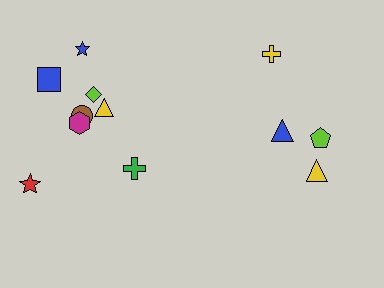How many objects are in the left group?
There are 8 objects.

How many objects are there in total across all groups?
There are 12 objects.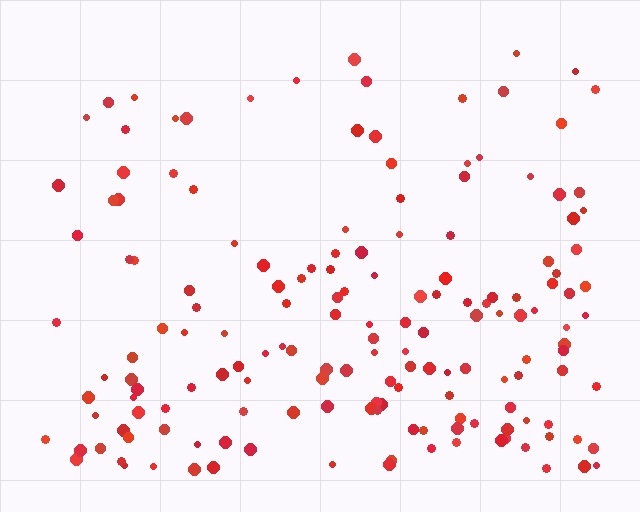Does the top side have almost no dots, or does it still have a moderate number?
Still a moderate number, just noticeably fewer than the bottom.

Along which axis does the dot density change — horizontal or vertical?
Vertical.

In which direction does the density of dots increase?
From top to bottom, with the bottom side densest.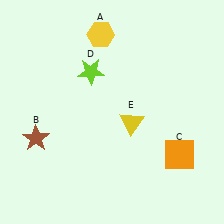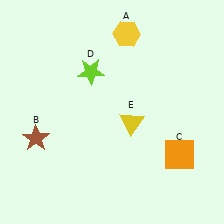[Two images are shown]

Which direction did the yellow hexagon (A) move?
The yellow hexagon (A) moved right.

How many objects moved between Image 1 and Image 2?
1 object moved between the two images.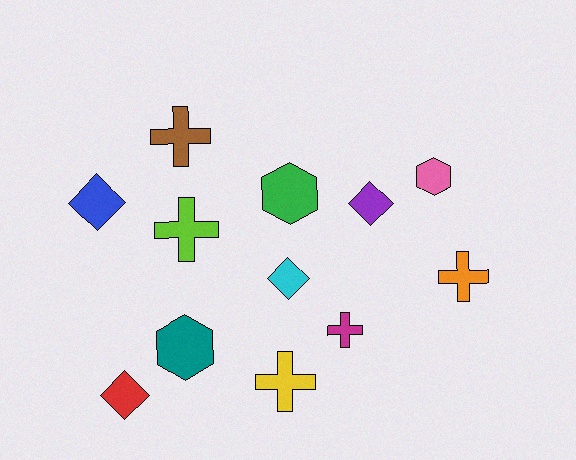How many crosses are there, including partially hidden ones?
There are 5 crosses.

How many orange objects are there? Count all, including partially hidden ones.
There is 1 orange object.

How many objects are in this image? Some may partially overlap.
There are 12 objects.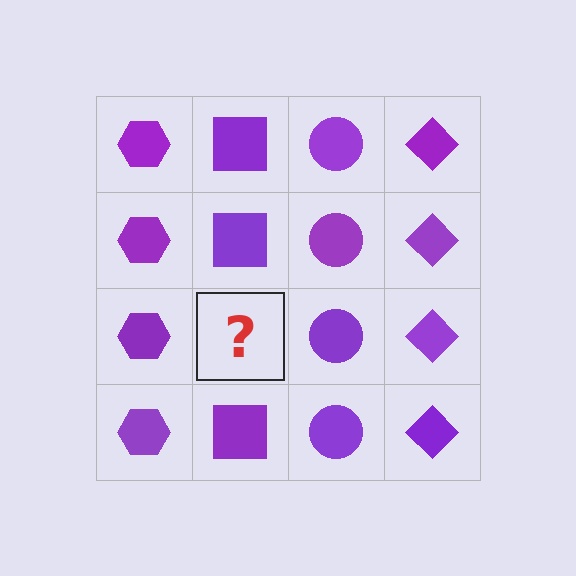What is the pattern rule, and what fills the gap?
The rule is that each column has a consistent shape. The gap should be filled with a purple square.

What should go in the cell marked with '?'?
The missing cell should contain a purple square.